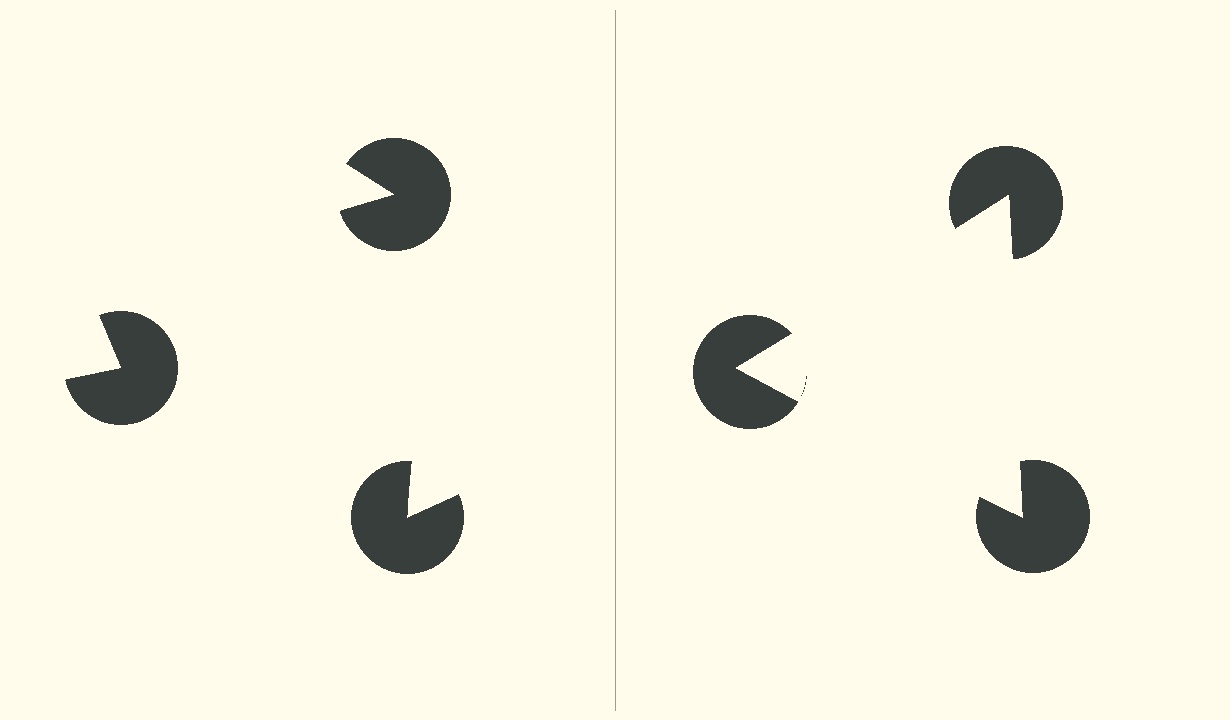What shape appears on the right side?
An illusory triangle.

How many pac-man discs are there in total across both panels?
6 — 3 on each side.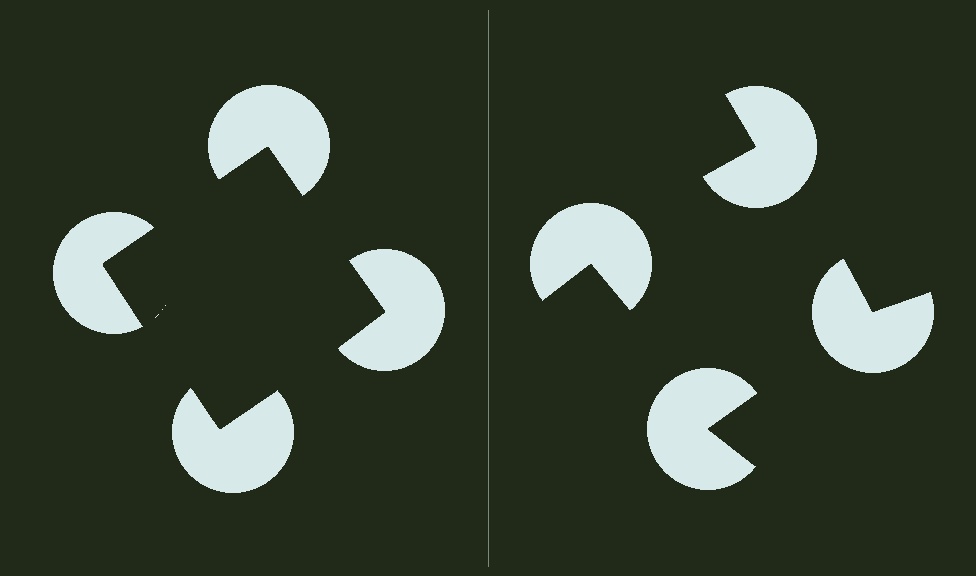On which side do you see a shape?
An illusory square appears on the left side. On the right side the wedge cuts are rotated, so no coherent shape forms.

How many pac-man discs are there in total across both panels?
8 — 4 on each side.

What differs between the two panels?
The pac-man discs are positioned identically on both sides; only the wedge orientations differ. On the left they align to a square; on the right they are misaligned.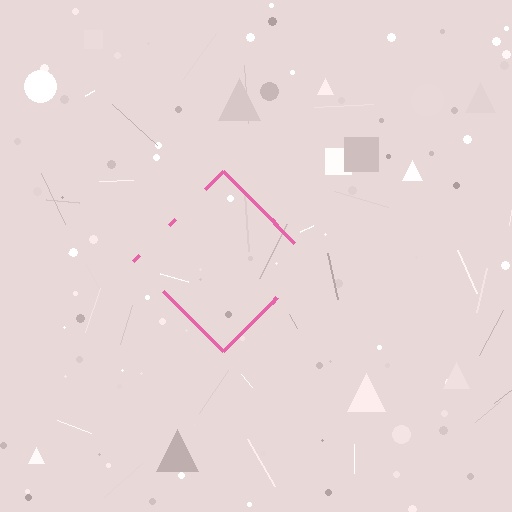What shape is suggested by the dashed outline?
The dashed outline suggests a diamond.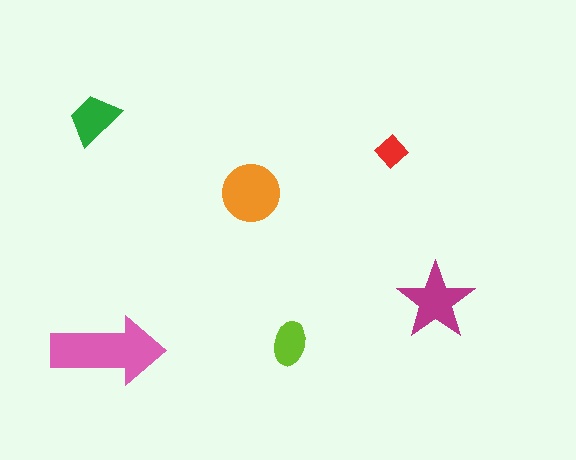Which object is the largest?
The pink arrow.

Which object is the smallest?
The red diamond.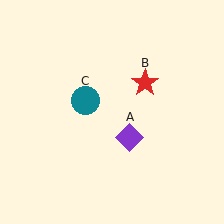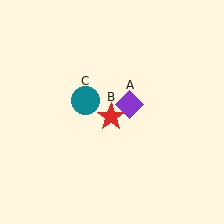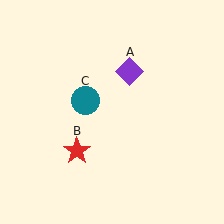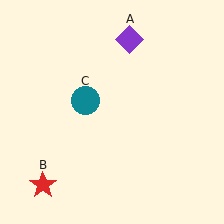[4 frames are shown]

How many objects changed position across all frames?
2 objects changed position: purple diamond (object A), red star (object B).